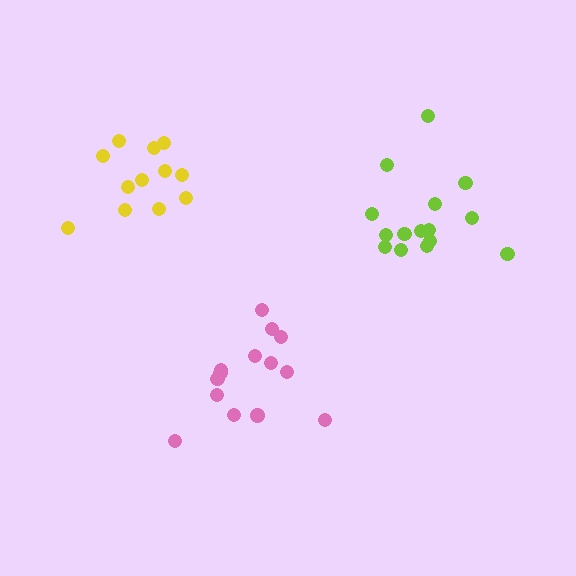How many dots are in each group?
Group 1: 15 dots, Group 2: 14 dots, Group 3: 12 dots (41 total).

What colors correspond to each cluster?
The clusters are colored: lime, pink, yellow.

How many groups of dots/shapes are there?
There are 3 groups.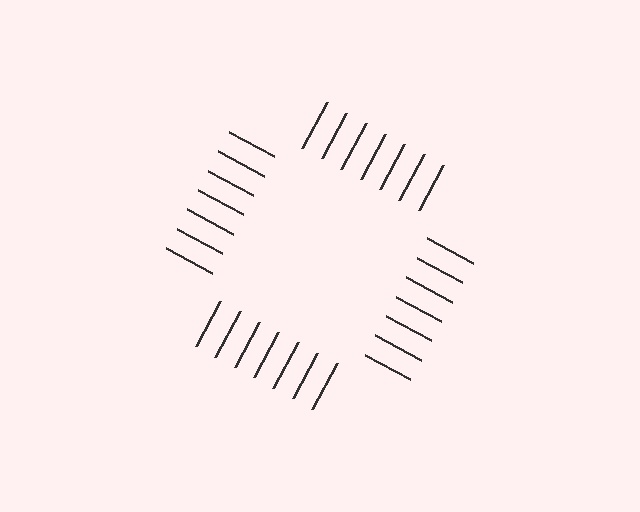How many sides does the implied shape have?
4 sides — the line-ends trace a square.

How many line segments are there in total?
28 — 7 along each of the 4 edges.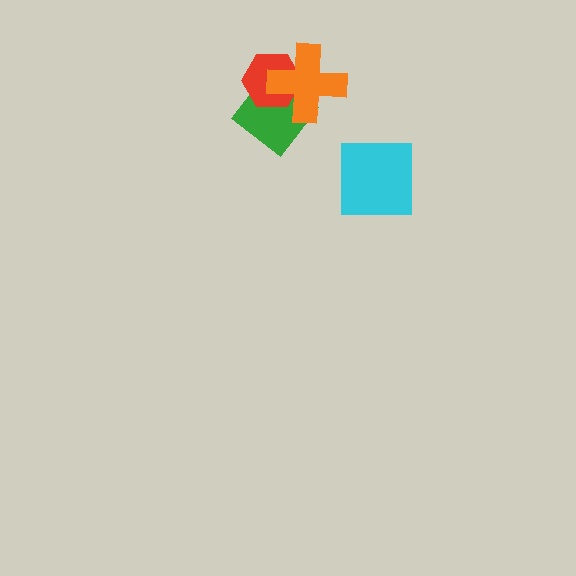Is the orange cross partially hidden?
No, no other shape covers it.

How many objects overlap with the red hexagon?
2 objects overlap with the red hexagon.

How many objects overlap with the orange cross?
2 objects overlap with the orange cross.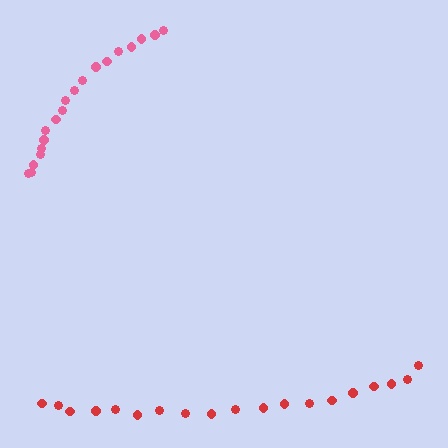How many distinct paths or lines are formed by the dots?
There are 2 distinct paths.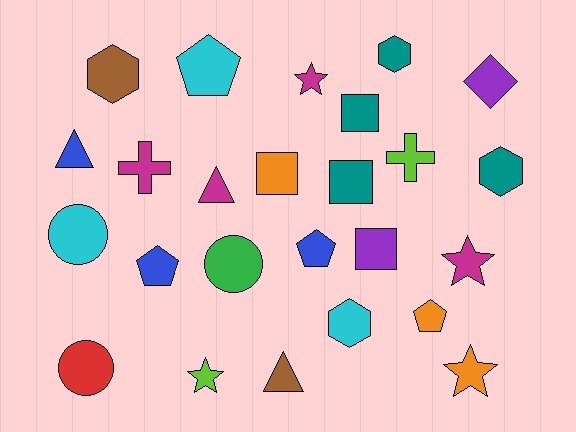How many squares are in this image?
There are 4 squares.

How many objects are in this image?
There are 25 objects.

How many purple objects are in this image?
There are 2 purple objects.